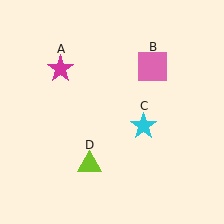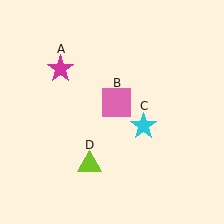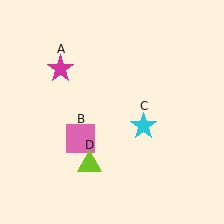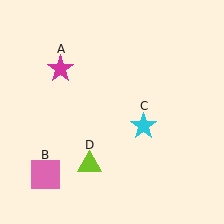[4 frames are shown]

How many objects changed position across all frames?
1 object changed position: pink square (object B).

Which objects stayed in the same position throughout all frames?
Magenta star (object A) and cyan star (object C) and lime triangle (object D) remained stationary.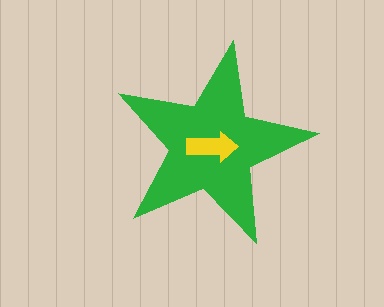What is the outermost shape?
The green star.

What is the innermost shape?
The yellow arrow.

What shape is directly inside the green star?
The yellow arrow.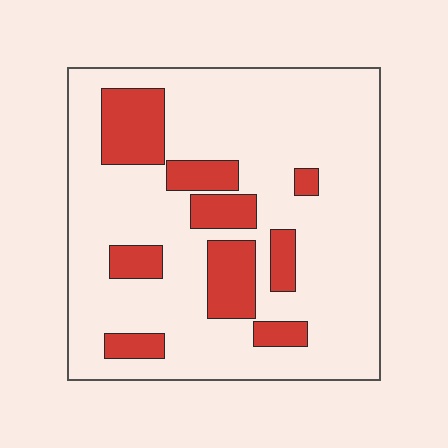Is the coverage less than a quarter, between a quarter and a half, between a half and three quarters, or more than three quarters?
Less than a quarter.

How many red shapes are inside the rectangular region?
9.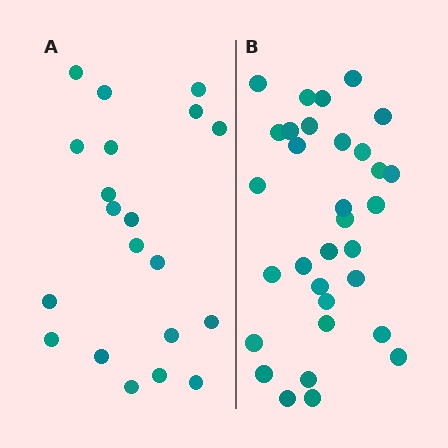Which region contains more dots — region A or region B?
Region B (the right region) has more dots.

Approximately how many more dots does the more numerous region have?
Region B has roughly 12 or so more dots than region A.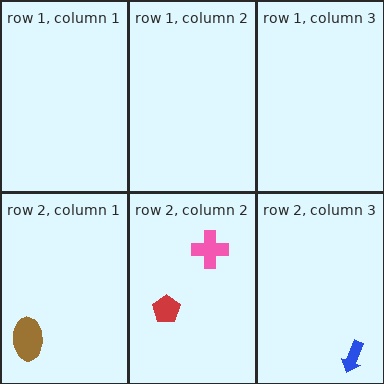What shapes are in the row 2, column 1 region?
The brown ellipse.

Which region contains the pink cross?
The row 2, column 2 region.